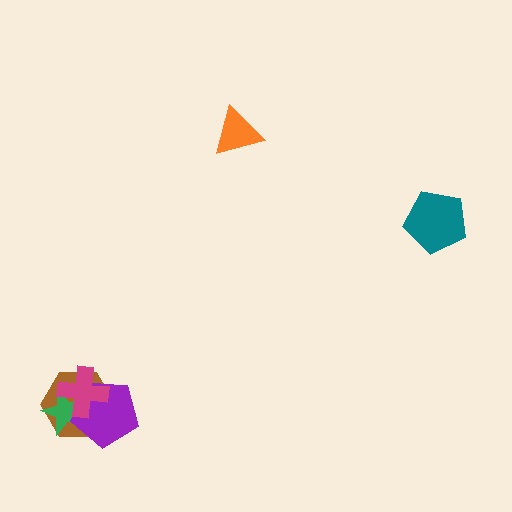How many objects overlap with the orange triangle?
0 objects overlap with the orange triangle.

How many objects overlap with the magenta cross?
3 objects overlap with the magenta cross.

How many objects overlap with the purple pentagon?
3 objects overlap with the purple pentagon.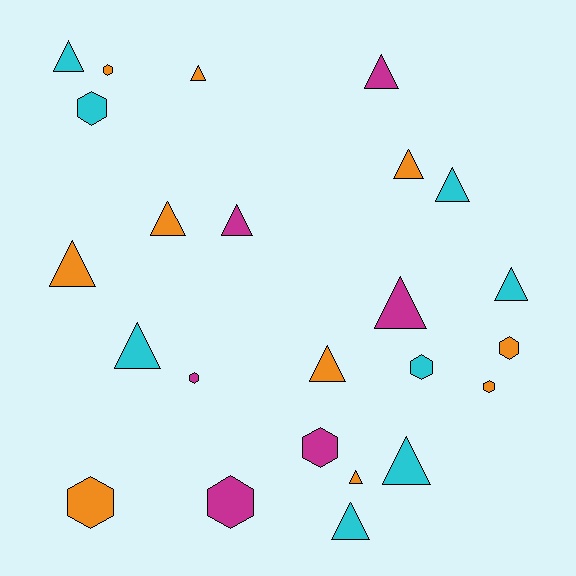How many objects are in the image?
There are 24 objects.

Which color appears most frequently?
Orange, with 10 objects.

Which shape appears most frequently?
Triangle, with 15 objects.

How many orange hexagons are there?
There are 4 orange hexagons.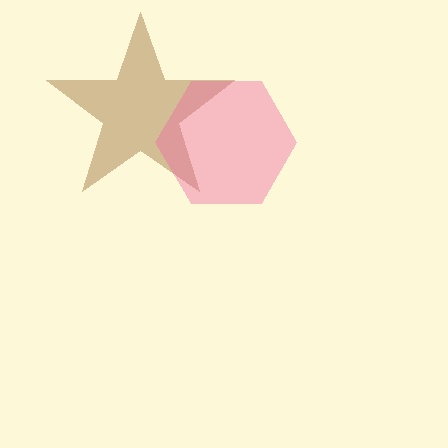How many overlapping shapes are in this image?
There are 2 overlapping shapes in the image.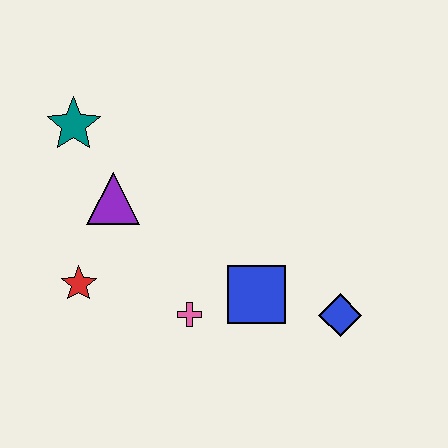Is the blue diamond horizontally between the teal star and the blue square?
No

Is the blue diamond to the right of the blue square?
Yes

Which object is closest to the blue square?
The pink cross is closest to the blue square.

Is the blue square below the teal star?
Yes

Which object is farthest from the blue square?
The teal star is farthest from the blue square.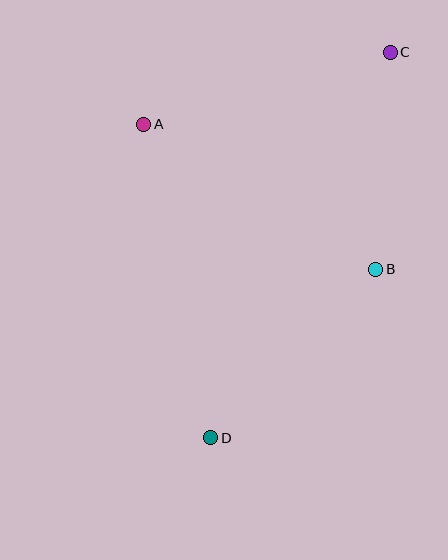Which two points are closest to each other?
Points B and C are closest to each other.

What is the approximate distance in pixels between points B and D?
The distance between B and D is approximately 236 pixels.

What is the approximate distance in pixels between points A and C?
The distance between A and C is approximately 257 pixels.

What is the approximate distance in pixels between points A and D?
The distance between A and D is approximately 320 pixels.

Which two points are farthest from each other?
Points C and D are farthest from each other.